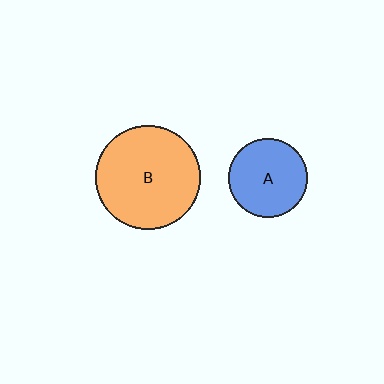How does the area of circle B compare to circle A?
Approximately 1.7 times.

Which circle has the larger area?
Circle B (orange).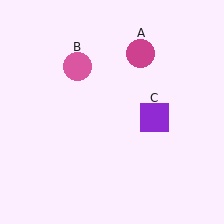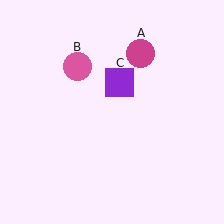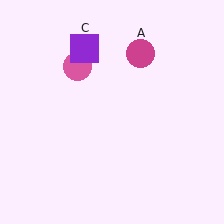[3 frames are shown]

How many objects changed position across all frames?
1 object changed position: purple square (object C).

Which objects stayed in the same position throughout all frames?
Magenta circle (object A) and pink circle (object B) remained stationary.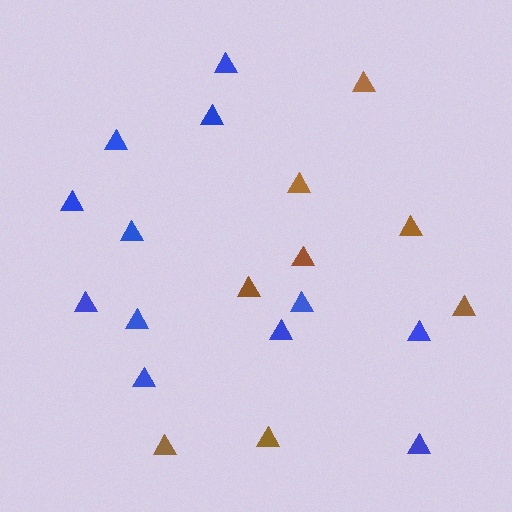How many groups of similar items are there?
There are 2 groups: one group of blue triangles (12) and one group of brown triangles (8).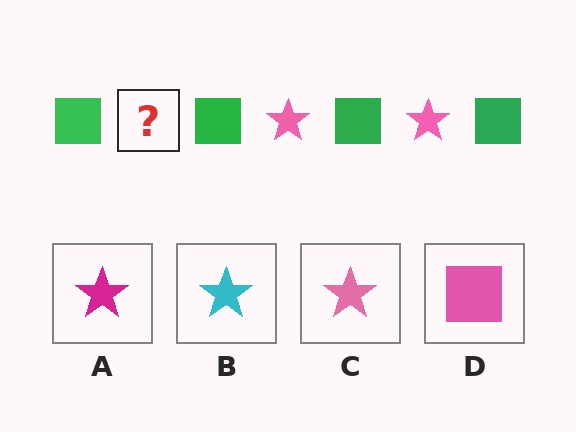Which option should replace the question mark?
Option C.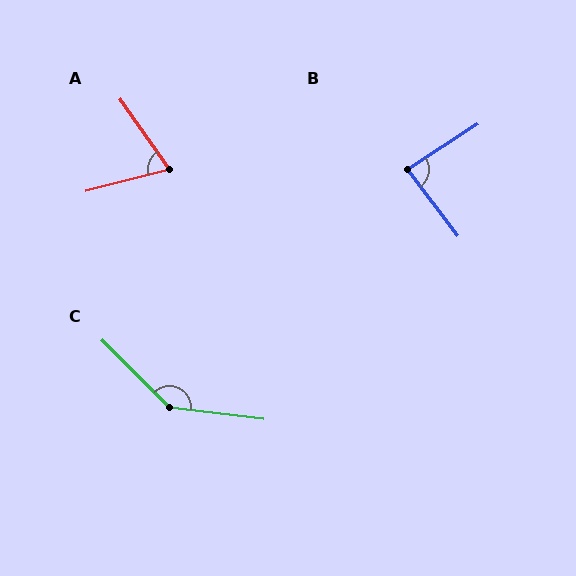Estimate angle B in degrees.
Approximately 86 degrees.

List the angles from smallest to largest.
A (69°), B (86°), C (142°).